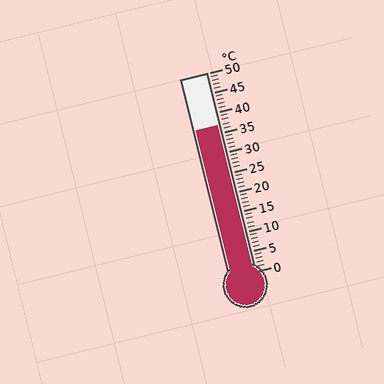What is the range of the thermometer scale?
The thermometer scale ranges from 0°C to 50°C.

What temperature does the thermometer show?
The thermometer shows approximately 37°C.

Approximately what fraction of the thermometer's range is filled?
The thermometer is filled to approximately 75% of its range.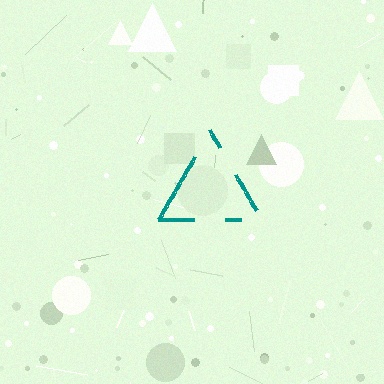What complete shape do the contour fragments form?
The contour fragments form a triangle.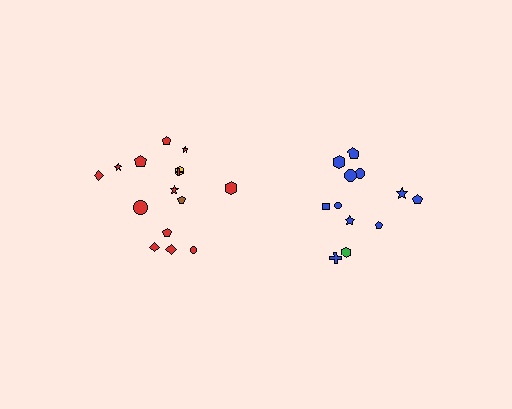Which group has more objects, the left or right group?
The left group.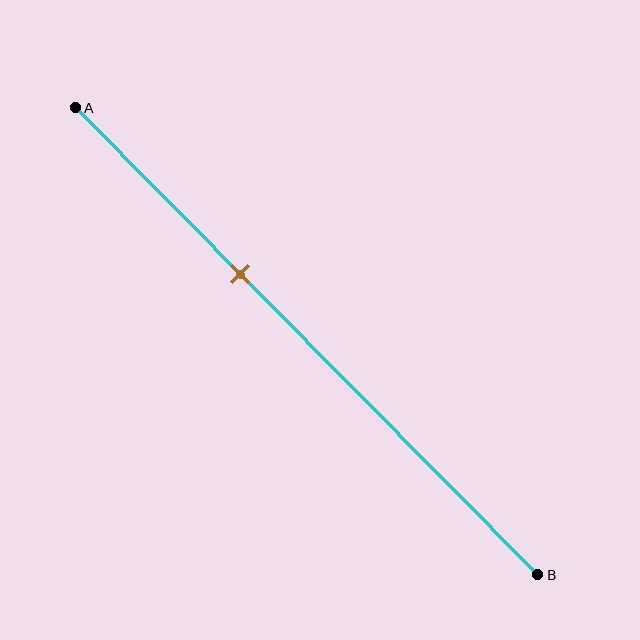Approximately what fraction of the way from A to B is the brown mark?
The brown mark is approximately 35% of the way from A to B.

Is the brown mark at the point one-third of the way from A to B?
Yes, the mark is approximately at the one-third point.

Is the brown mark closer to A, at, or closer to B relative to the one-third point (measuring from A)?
The brown mark is approximately at the one-third point of segment AB.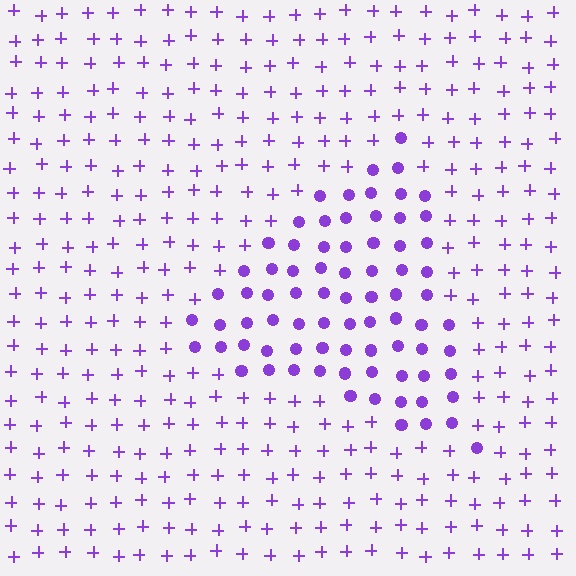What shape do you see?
I see a triangle.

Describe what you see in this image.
The image is filled with small purple elements arranged in a uniform grid. A triangle-shaped region contains circles, while the surrounding area contains plus signs. The boundary is defined purely by the change in element shape.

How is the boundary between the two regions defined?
The boundary is defined by a change in element shape: circles inside vs. plus signs outside. All elements share the same color and spacing.